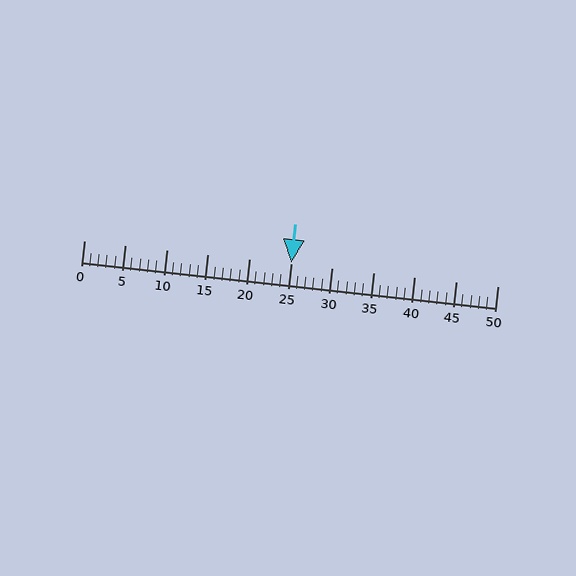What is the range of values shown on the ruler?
The ruler shows values from 0 to 50.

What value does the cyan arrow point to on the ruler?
The cyan arrow points to approximately 25.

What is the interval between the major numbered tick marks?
The major tick marks are spaced 5 units apart.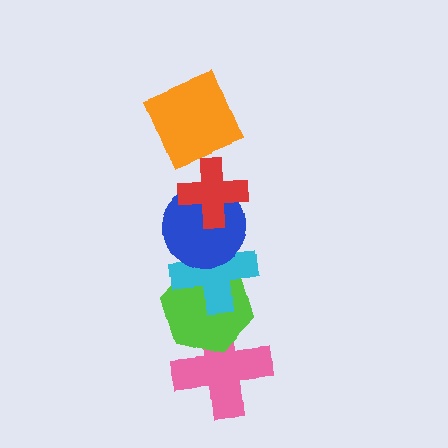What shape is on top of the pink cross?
The lime hexagon is on top of the pink cross.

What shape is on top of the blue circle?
The red cross is on top of the blue circle.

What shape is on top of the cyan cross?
The blue circle is on top of the cyan cross.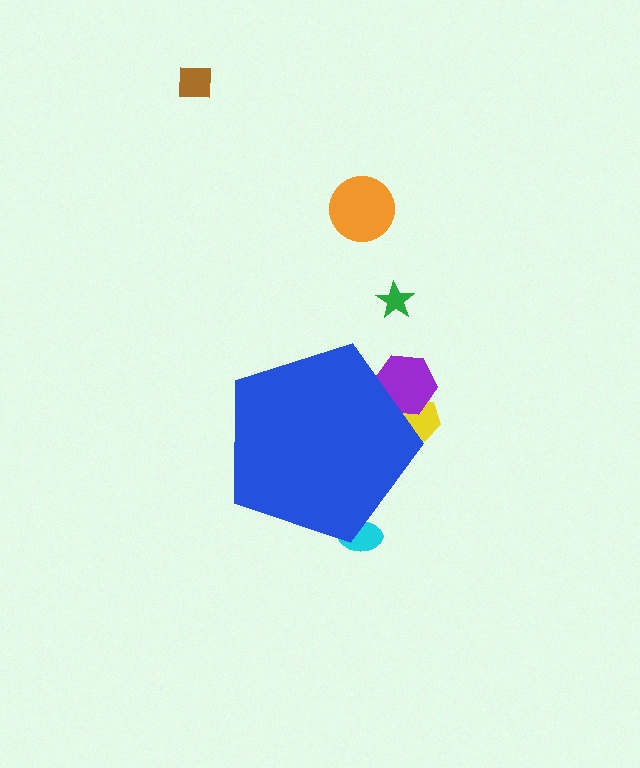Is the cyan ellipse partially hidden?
Yes, the cyan ellipse is partially hidden behind the blue pentagon.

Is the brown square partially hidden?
No, the brown square is fully visible.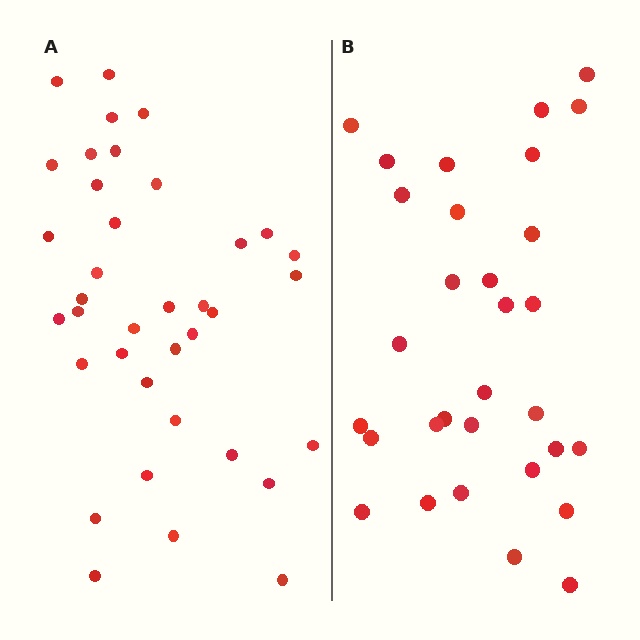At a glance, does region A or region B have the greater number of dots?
Region A (the left region) has more dots.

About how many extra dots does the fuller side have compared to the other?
Region A has about 6 more dots than region B.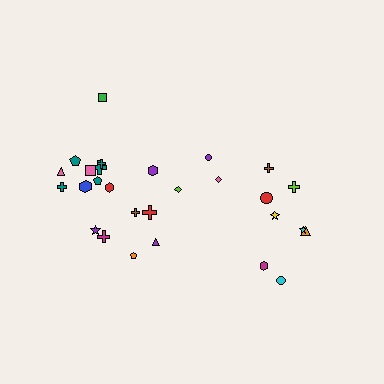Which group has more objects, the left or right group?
The left group.